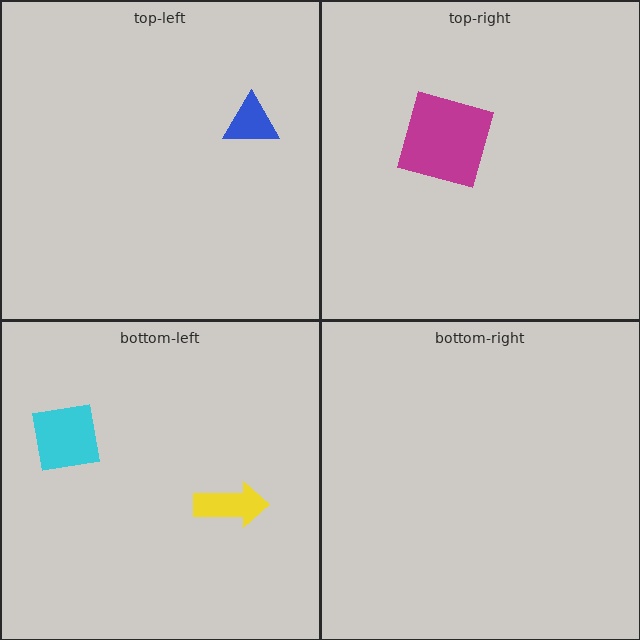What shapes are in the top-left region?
The blue triangle.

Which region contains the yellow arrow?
The bottom-left region.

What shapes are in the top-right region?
The magenta square.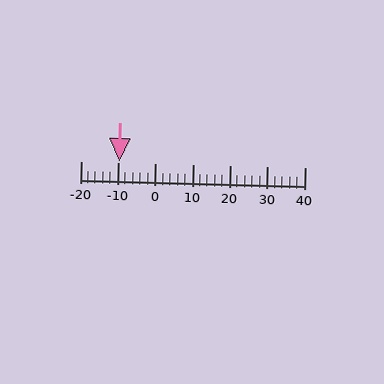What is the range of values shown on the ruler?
The ruler shows values from -20 to 40.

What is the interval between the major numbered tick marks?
The major tick marks are spaced 10 units apart.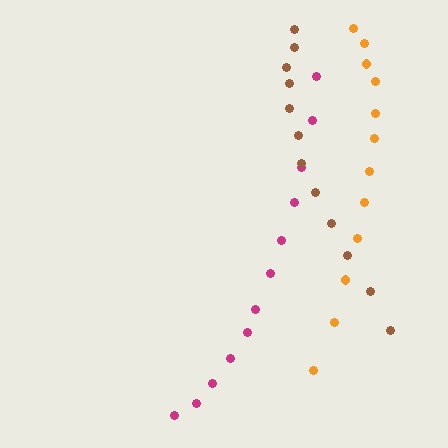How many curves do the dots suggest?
There are 3 distinct paths.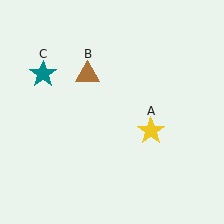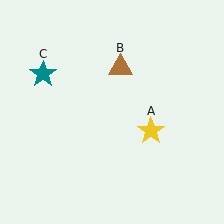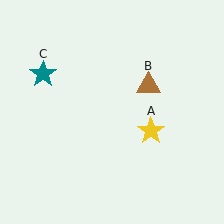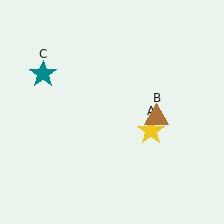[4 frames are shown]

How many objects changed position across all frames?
1 object changed position: brown triangle (object B).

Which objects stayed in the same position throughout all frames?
Yellow star (object A) and teal star (object C) remained stationary.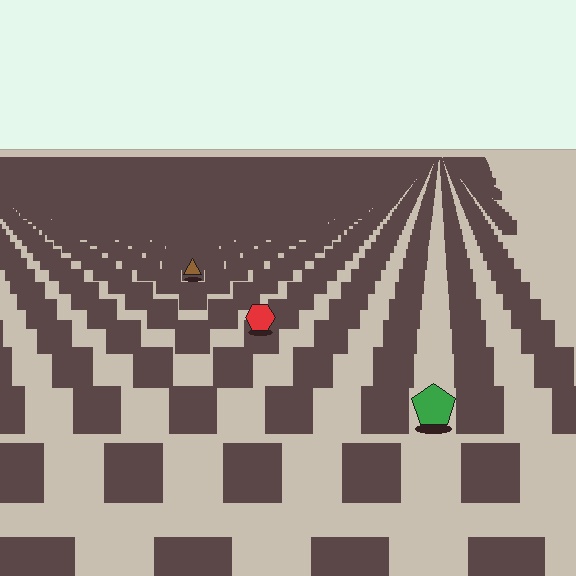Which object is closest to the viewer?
The green pentagon is closest. The texture marks near it are larger and more spread out.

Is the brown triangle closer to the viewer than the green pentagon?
No. The green pentagon is closer — you can tell from the texture gradient: the ground texture is coarser near it.